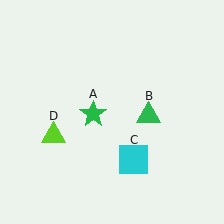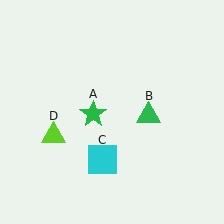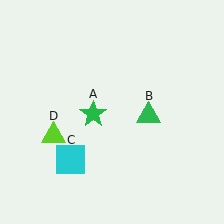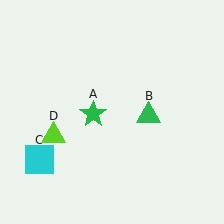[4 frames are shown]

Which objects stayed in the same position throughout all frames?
Green star (object A) and green triangle (object B) and lime triangle (object D) remained stationary.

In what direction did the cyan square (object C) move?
The cyan square (object C) moved left.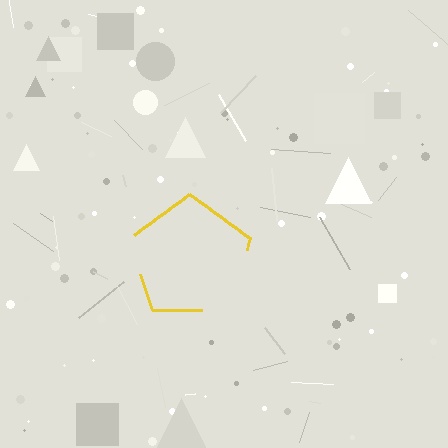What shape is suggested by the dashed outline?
The dashed outline suggests a pentagon.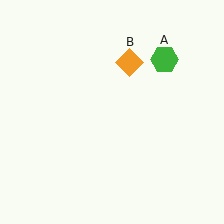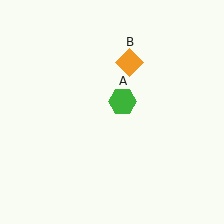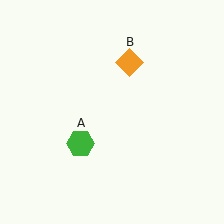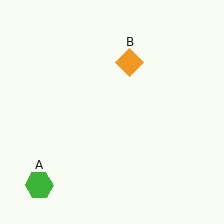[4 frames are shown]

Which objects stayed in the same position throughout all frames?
Orange diamond (object B) remained stationary.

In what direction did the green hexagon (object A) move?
The green hexagon (object A) moved down and to the left.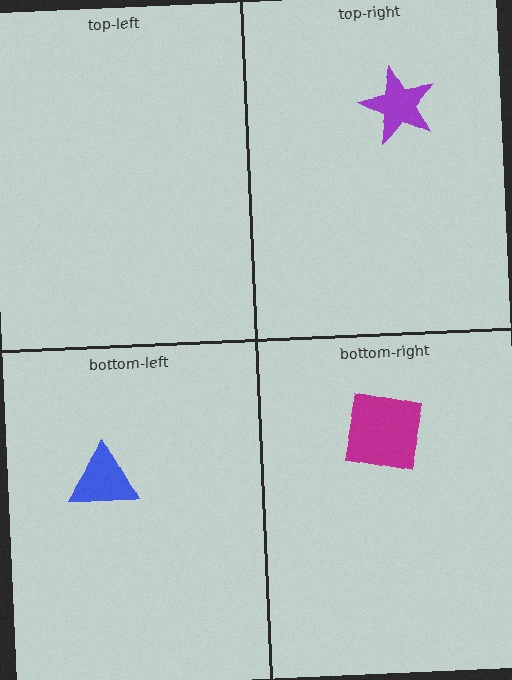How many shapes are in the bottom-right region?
1.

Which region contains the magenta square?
The bottom-right region.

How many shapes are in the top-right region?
1.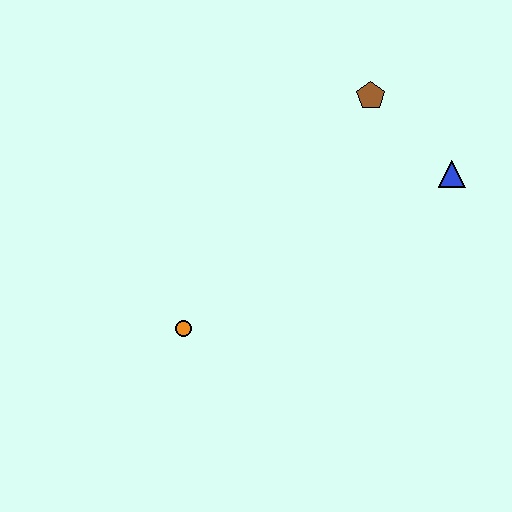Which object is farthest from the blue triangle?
The orange circle is farthest from the blue triangle.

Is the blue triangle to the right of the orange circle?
Yes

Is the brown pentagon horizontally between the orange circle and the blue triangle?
Yes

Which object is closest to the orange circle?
The brown pentagon is closest to the orange circle.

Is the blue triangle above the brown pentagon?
No